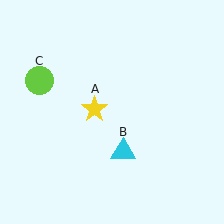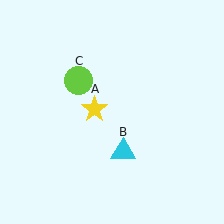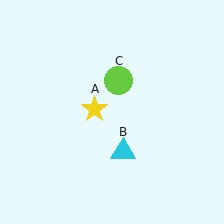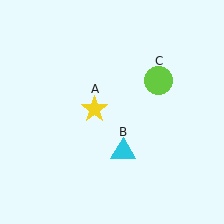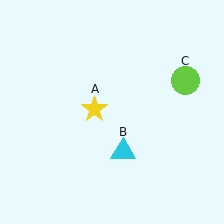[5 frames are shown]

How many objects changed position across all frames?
1 object changed position: lime circle (object C).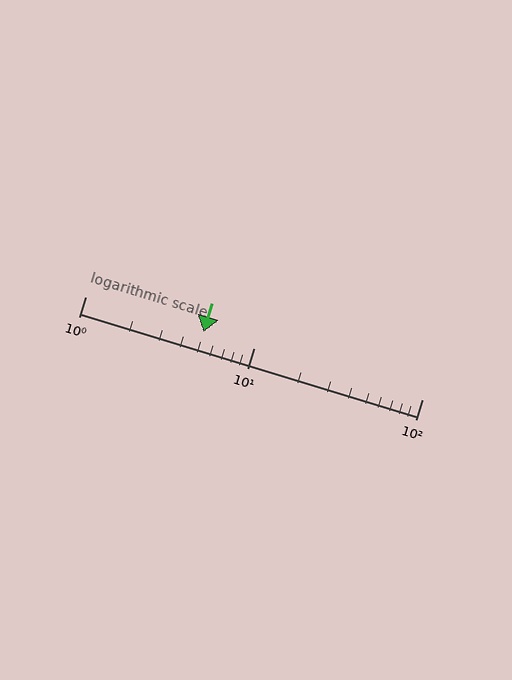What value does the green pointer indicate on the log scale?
The pointer indicates approximately 5.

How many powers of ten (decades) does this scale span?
The scale spans 2 decades, from 1 to 100.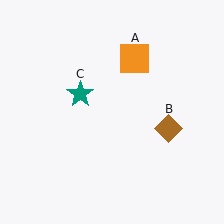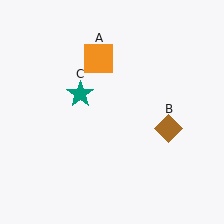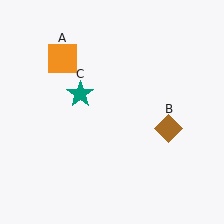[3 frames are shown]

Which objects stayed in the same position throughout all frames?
Brown diamond (object B) and teal star (object C) remained stationary.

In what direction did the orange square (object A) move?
The orange square (object A) moved left.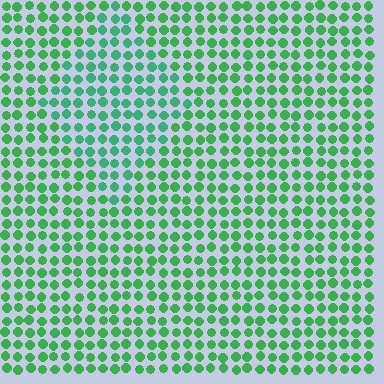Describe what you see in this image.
The image is filled with small green elements in a uniform arrangement. A diamond-shaped region is visible where the elements are tinted to a slightly different hue, forming a subtle color boundary.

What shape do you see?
I see a diamond.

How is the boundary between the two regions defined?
The boundary is defined purely by a slight shift in hue (about 23 degrees). Spacing, size, and orientation are identical on both sides.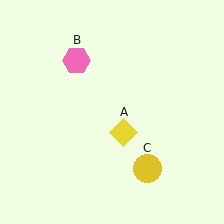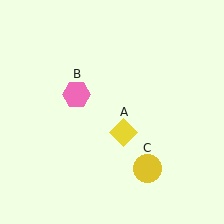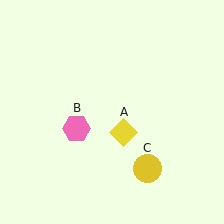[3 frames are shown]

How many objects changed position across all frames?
1 object changed position: pink hexagon (object B).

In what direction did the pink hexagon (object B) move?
The pink hexagon (object B) moved down.